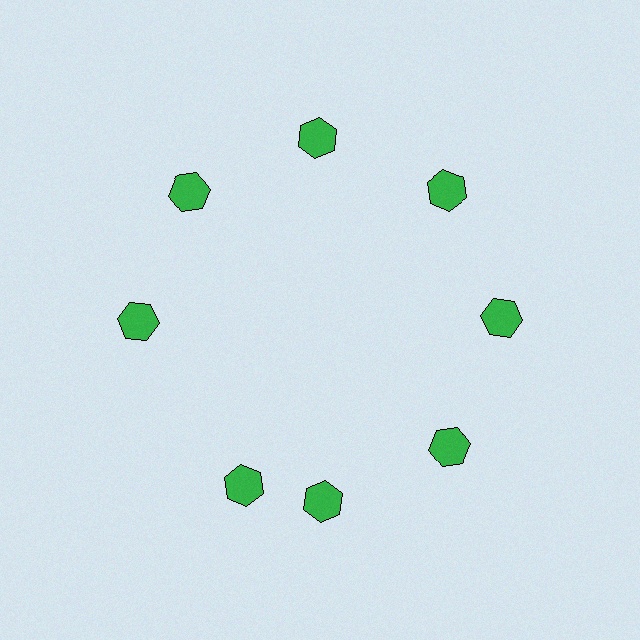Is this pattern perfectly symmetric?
No. The 8 green hexagons are arranged in a ring, but one element near the 8 o'clock position is rotated out of alignment along the ring, breaking the 8-fold rotational symmetry.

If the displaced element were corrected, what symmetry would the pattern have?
It would have 8-fold rotational symmetry — the pattern would map onto itself every 45 degrees.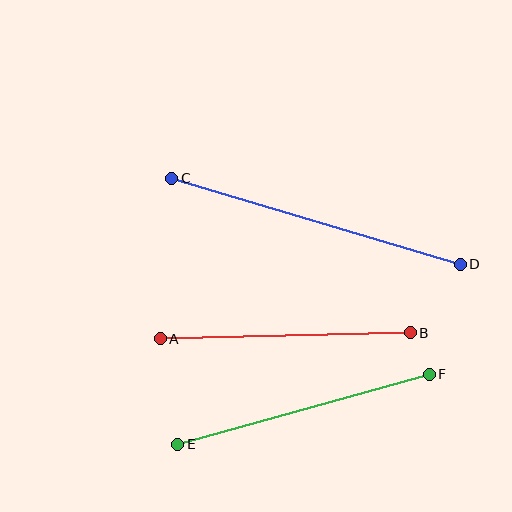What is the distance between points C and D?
The distance is approximately 301 pixels.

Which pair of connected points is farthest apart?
Points C and D are farthest apart.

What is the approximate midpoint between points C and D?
The midpoint is at approximately (316, 221) pixels.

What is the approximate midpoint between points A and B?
The midpoint is at approximately (285, 336) pixels.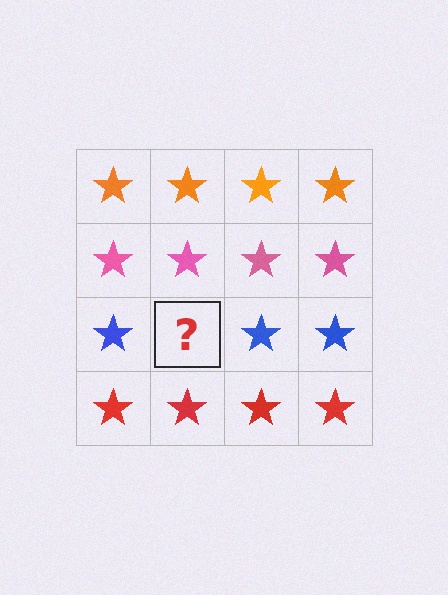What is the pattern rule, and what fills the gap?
The rule is that each row has a consistent color. The gap should be filled with a blue star.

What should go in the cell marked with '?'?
The missing cell should contain a blue star.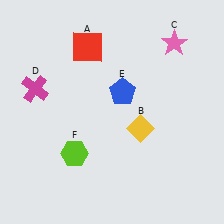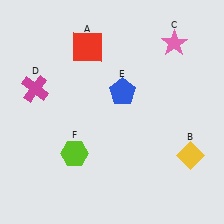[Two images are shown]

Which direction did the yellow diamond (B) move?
The yellow diamond (B) moved right.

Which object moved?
The yellow diamond (B) moved right.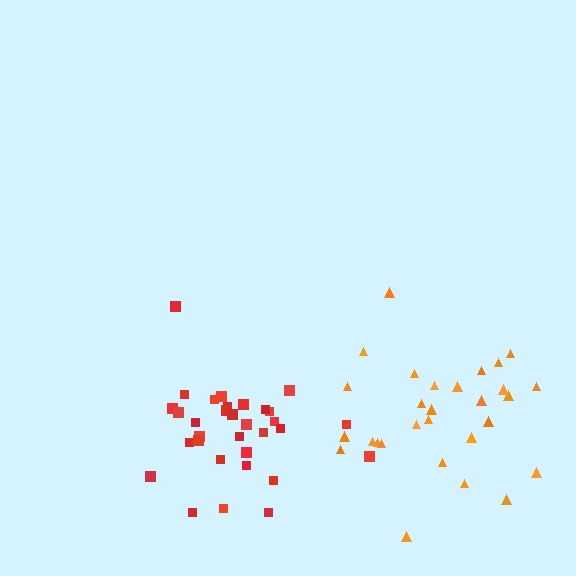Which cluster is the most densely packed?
Red.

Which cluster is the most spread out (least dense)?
Orange.